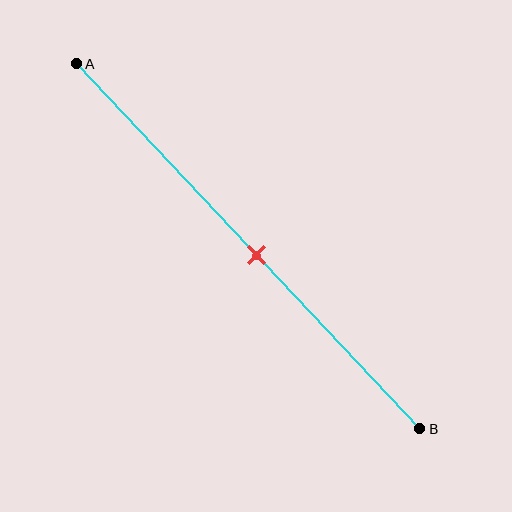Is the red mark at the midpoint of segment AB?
Yes, the mark is approximately at the midpoint.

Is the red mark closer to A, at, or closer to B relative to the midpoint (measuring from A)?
The red mark is approximately at the midpoint of segment AB.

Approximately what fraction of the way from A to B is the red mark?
The red mark is approximately 50% of the way from A to B.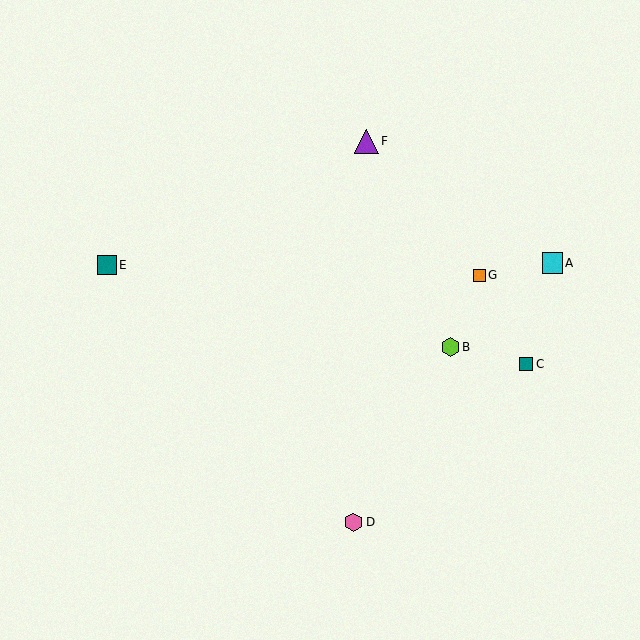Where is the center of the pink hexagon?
The center of the pink hexagon is at (354, 522).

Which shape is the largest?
The purple triangle (labeled F) is the largest.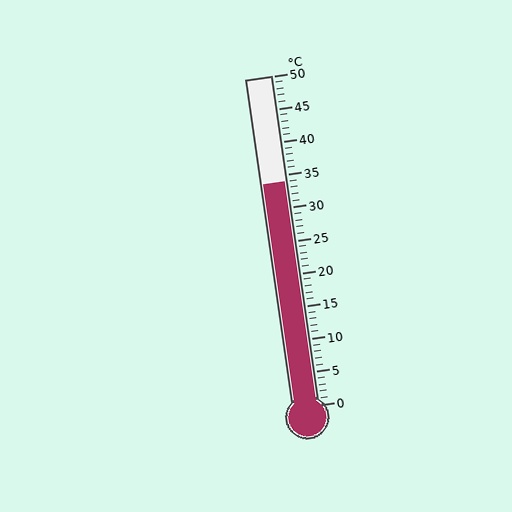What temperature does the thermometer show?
The thermometer shows approximately 34°C.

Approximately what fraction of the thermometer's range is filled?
The thermometer is filled to approximately 70% of its range.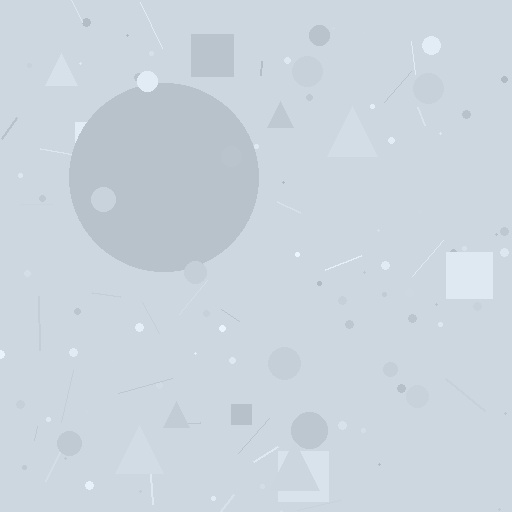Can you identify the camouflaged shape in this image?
The camouflaged shape is a circle.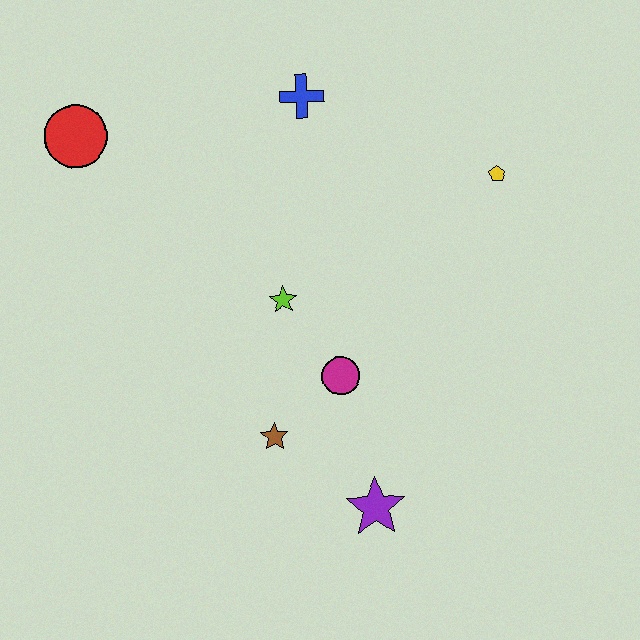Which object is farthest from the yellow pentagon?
The red circle is farthest from the yellow pentagon.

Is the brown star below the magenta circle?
Yes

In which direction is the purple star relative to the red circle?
The purple star is below the red circle.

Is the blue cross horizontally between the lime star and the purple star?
Yes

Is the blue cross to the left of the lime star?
No